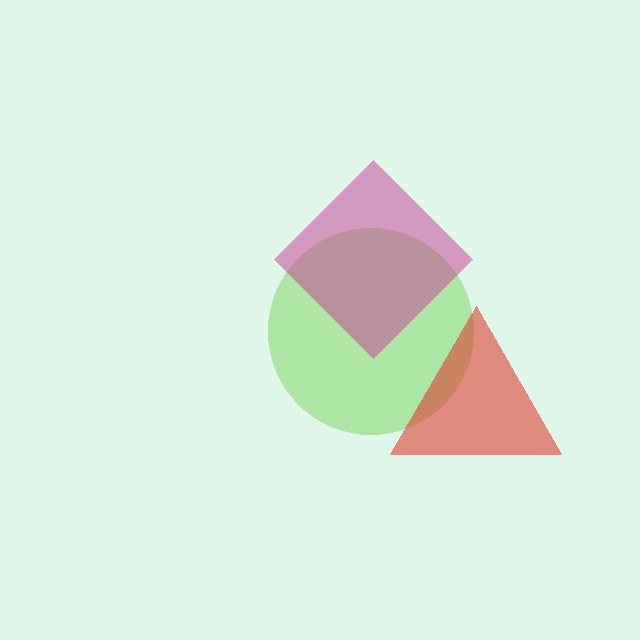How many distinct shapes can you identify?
There are 3 distinct shapes: a lime circle, a magenta diamond, a red triangle.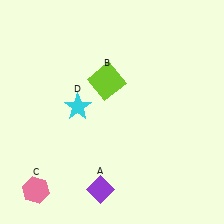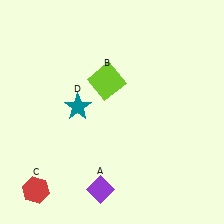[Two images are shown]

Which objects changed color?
C changed from pink to red. D changed from cyan to teal.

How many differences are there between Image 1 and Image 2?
There are 2 differences between the two images.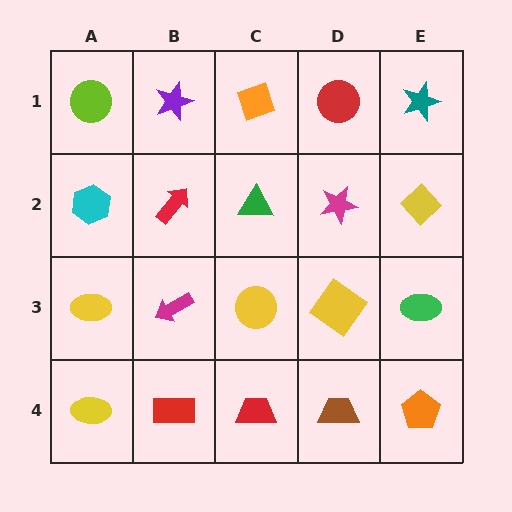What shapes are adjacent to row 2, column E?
A teal star (row 1, column E), a green ellipse (row 3, column E), a magenta star (row 2, column D).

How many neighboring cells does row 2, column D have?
4.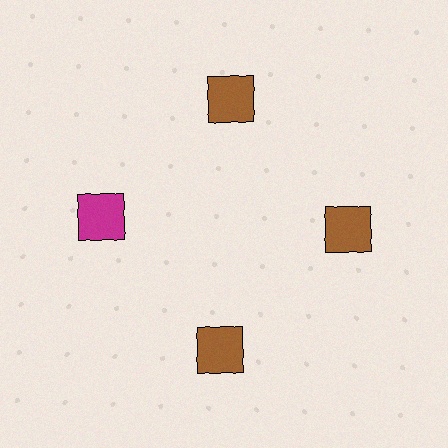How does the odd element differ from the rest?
It has a different color: magenta instead of brown.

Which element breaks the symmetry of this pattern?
The magenta square at roughly the 9 o'clock position breaks the symmetry. All other shapes are brown squares.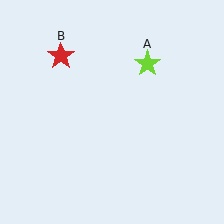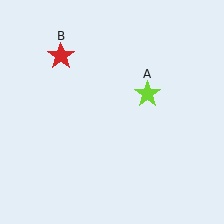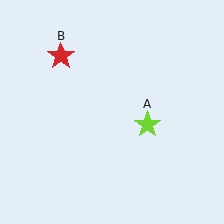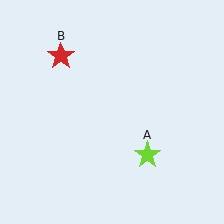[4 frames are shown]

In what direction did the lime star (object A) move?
The lime star (object A) moved down.